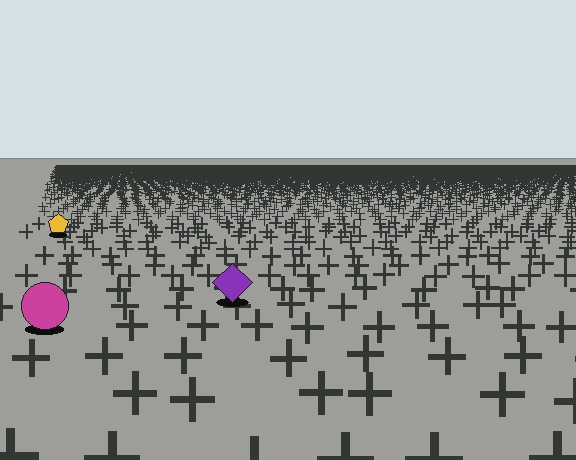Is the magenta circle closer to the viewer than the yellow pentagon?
Yes. The magenta circle is closer — you can tell from the texture gradient: the ground texture is coarser near it.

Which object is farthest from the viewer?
The yellow pentagon is farthest from the viewer. It appears smaller and the ground texture around it is denser.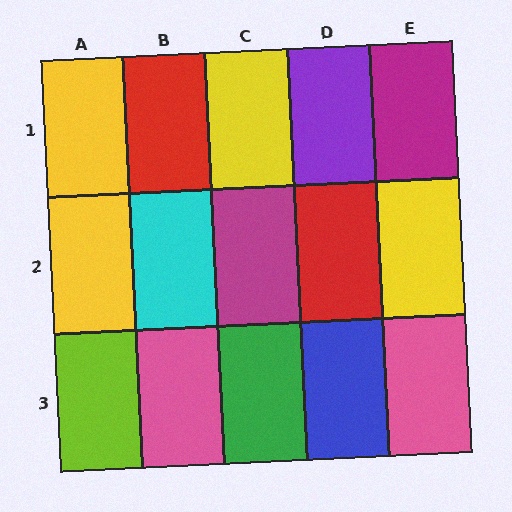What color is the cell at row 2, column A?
Yellow.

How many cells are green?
1 cell is green.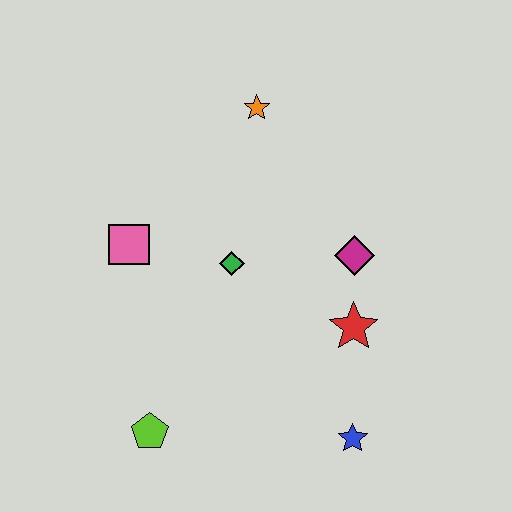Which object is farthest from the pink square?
The blue star is farthest from the pink square.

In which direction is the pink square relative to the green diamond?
The pink square is to the left of the green diamond.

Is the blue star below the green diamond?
Yes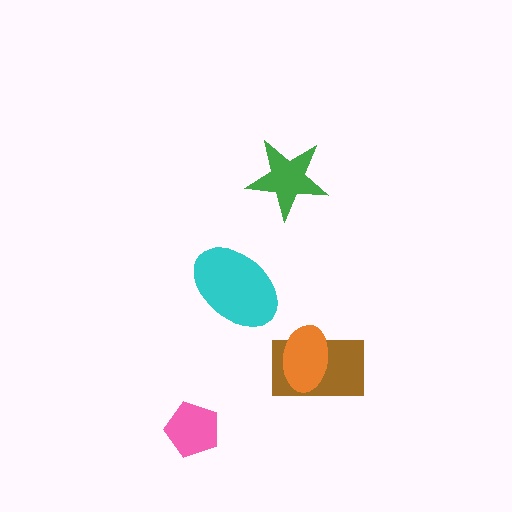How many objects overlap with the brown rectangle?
1 object overlaps with the brown rectangle.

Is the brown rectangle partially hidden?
Yes, it is partially covered by another shape.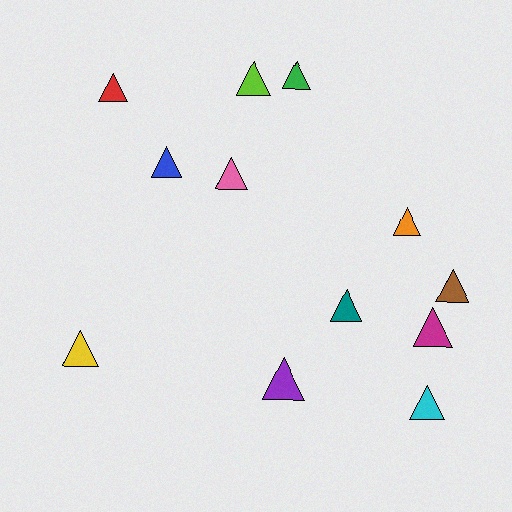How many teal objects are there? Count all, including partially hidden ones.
There is 1 teal object.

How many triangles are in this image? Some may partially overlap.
There are 12 triangles.